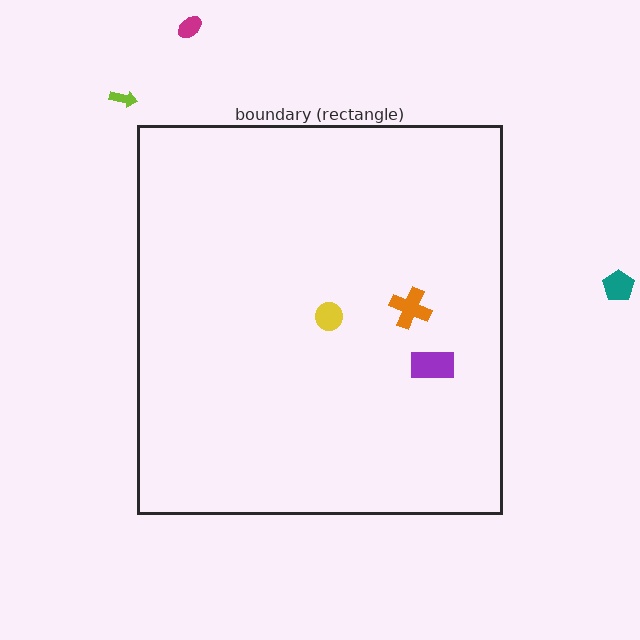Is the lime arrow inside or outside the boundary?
Outside.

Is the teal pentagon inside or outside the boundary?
Outside.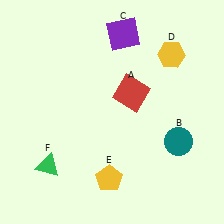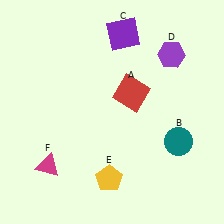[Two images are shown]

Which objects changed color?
D changed from yellow to purple. F changed from green to magenta.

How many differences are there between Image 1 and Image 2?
There are 2 differences between the two images.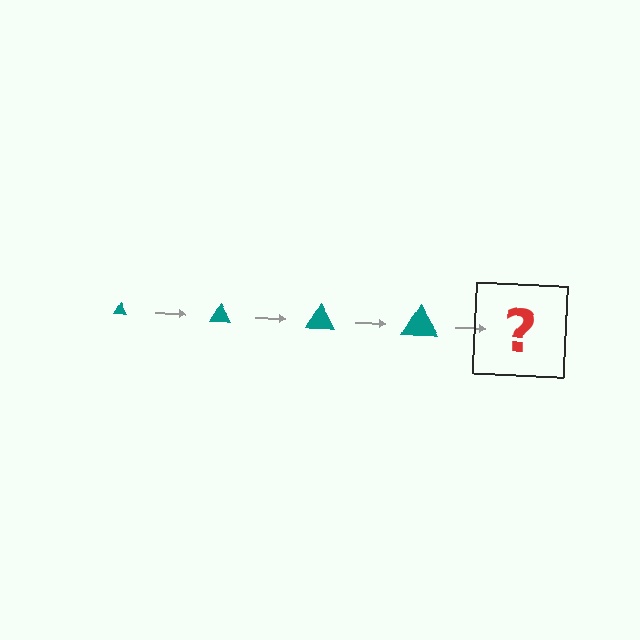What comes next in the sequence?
The next element should be a teal triangle, larger than the previous one.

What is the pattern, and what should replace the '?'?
The pattern is that the triangle gets progressively larger each step. The '?' should be a teal triangle, larger than the previous one.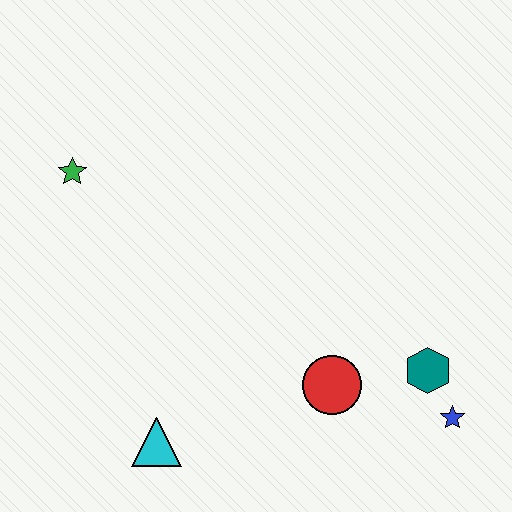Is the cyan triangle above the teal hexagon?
No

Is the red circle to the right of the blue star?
No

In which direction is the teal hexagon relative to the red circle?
The teal hexagon is to the right of the red circle.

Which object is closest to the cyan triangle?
The red circle is closest to the cyan triangle.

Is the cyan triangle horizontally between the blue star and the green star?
Yes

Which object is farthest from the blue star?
The green star is farthest from the blue star.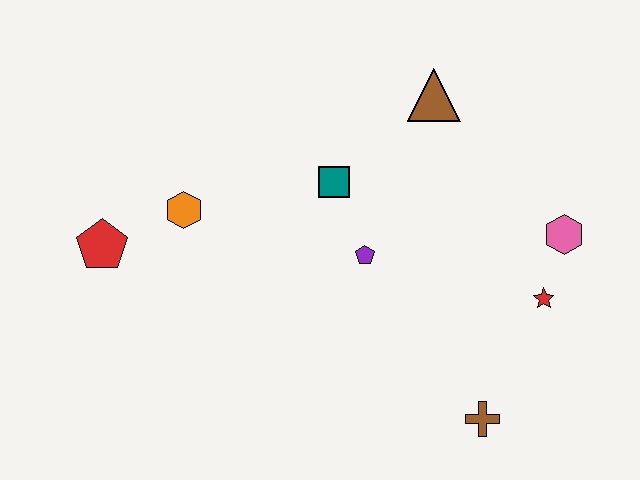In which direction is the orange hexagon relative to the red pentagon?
The orange hexagon is to the right of the red pentagon.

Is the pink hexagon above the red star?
Yes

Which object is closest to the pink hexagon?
The red star is closest to the pink hexagon.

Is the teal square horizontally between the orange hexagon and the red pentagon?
No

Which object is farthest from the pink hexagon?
The red pentagon is farthest from the pink hexagon.